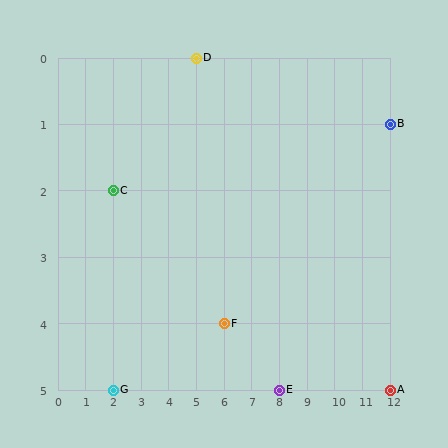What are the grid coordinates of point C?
Point C is at grid coordinates (2, 2).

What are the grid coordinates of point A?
Point A is at grid coordinates (12, 5).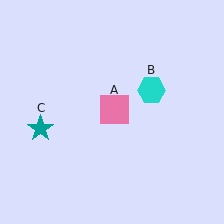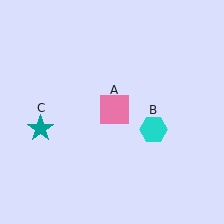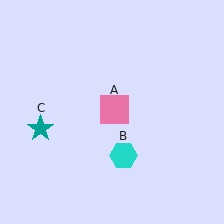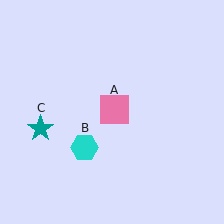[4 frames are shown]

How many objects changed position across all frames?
1 object changed position: cyan hexagon (object B).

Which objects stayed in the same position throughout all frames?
Pink square (object A) and teal star (object C) remained stationary.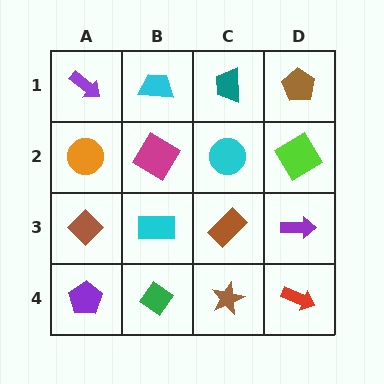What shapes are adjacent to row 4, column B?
A cyan rectangle (row 3, column B), a purple pentagon (row 4, column A), a brown star (row 4, column C).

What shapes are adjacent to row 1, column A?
An orange circle (row 2, column A), a cyan trapezoid (row 1, column B).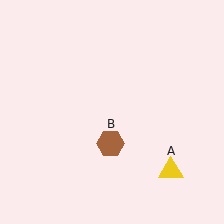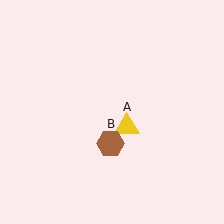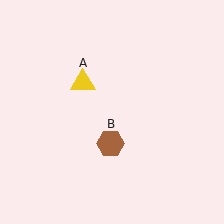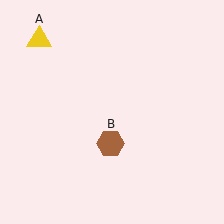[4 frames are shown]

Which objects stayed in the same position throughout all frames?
Brown hexagon (object B) remained stationary.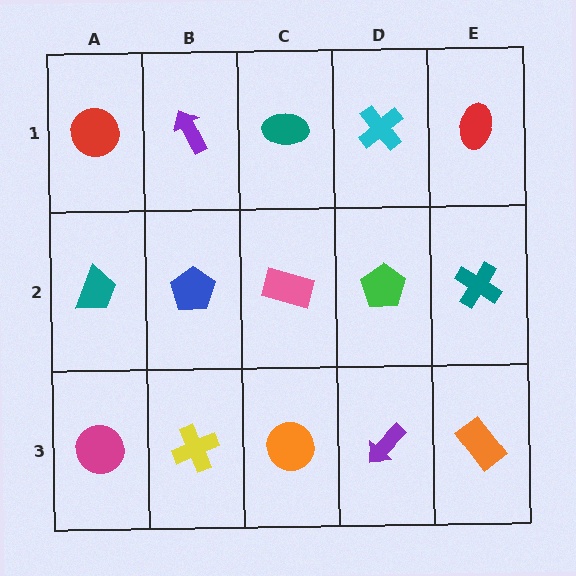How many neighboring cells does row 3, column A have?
2.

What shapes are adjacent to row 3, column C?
A pink rectangle (row 2, column C), a yellow cross (row 3, column B), a purple arrow (row 3, column D).